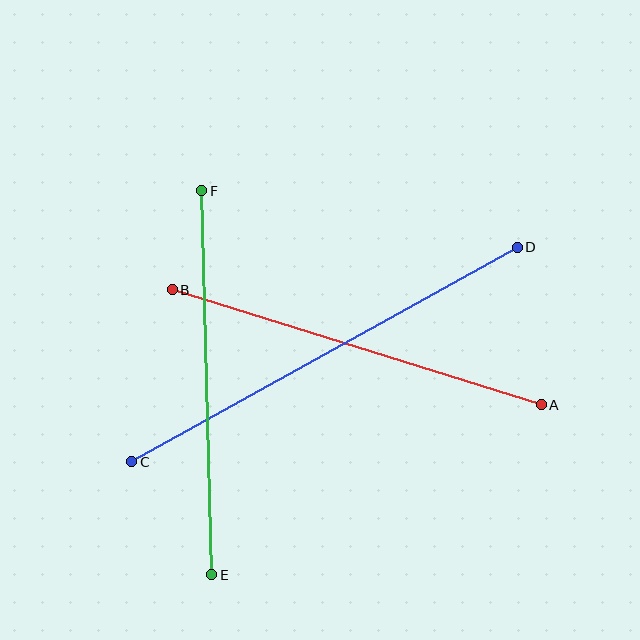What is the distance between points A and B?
The distance is approximately 387 pixels.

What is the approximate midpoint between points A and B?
The midpoint is at approximately (357, 347) pixels.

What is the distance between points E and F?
The distance is approximately 384 pixels.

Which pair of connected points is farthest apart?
Points C and D are farthest apart.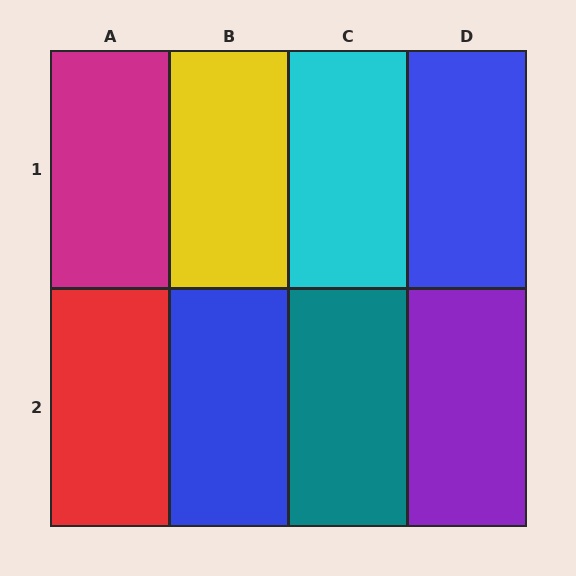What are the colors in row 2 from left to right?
Red, blue, teal, purple.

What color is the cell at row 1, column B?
Yellow.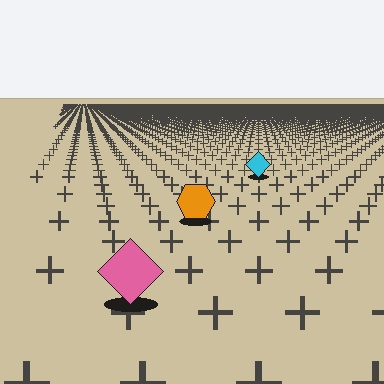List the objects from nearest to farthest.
From nearest to farthest: the pink diamond, the orange hexagon, the cyan diamond.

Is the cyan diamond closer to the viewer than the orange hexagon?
No. The orange hexagon is closer — you can tell from the texture gradient: the ground texture is coarser near it.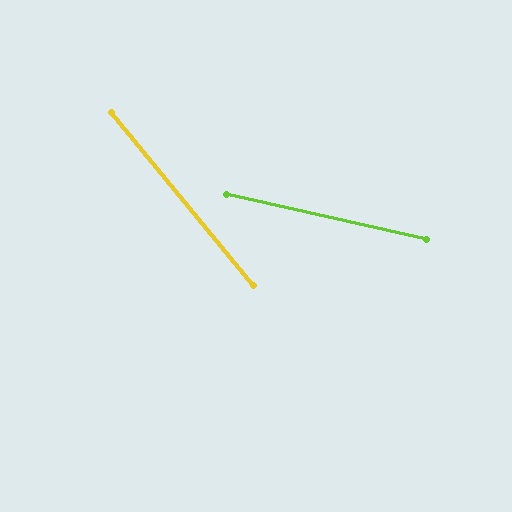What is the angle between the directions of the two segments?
Approximately 38 degrees.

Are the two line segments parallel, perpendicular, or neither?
Neither parallel nor perpendicular — they differ by about 38°.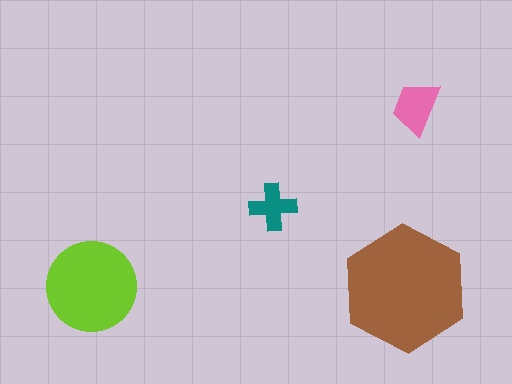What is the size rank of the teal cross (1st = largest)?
4th.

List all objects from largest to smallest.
The brown hexagon, the lime circle, the pink trapezoid, the teal cross.